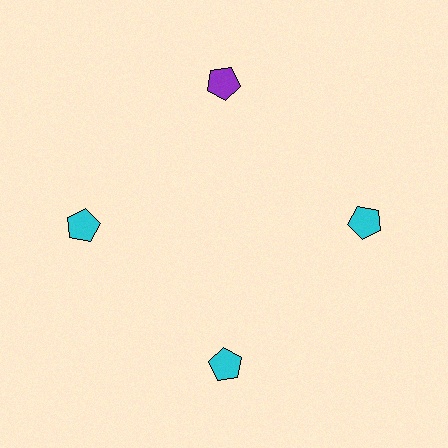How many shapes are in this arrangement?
There are 4 shapes arranged in a ring pattern.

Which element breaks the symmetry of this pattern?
The purple pentagon at roughly the 12 o'clock position breaks the symmetry. All other shapes are cyan pentagons.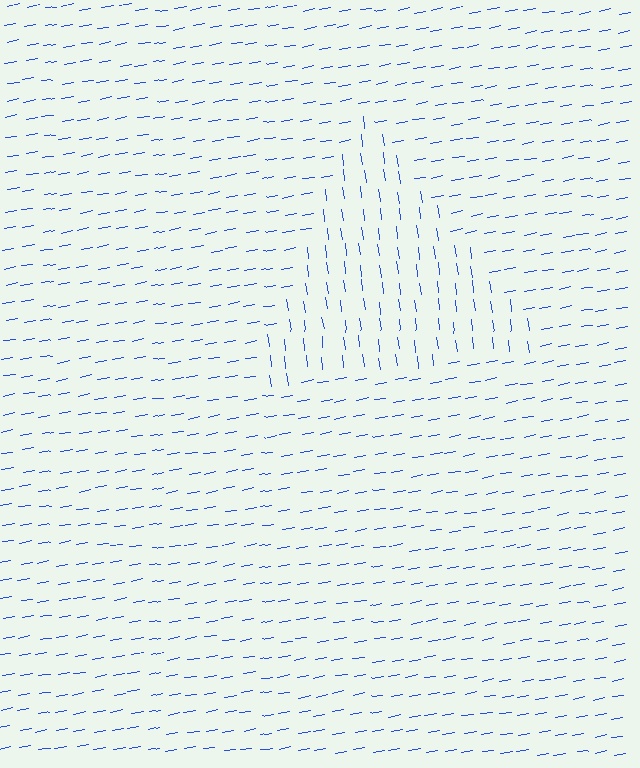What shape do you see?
I see a triangle.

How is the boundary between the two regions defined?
The boundary is defined purely by a change in line orientation (approximately 88 degrees difference). All lines are the same color and thickness.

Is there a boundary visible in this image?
Yes, there is a texture boundary formed by a change in line orientation.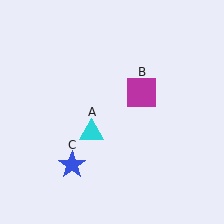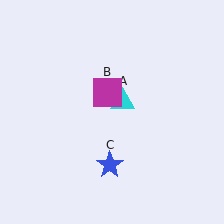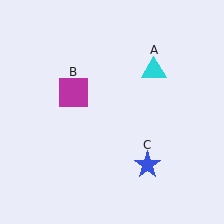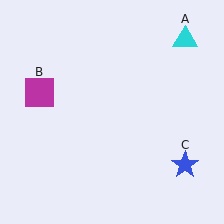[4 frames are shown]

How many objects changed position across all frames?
3 objects changed position: cyan triangle (object A), magenta square (object B), blue star (object C).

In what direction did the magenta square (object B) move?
The magenta square (object B) moved left.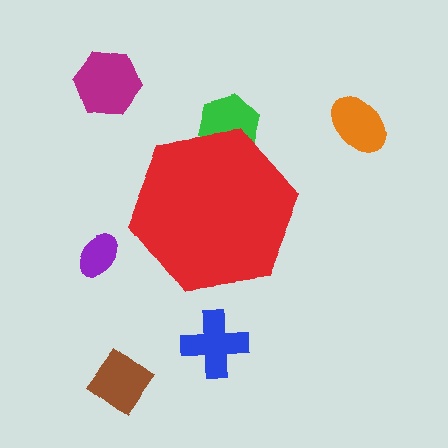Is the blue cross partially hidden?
No, the blue cross is fully visible.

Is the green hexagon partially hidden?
Yes, the green hexagon is partially hidden behind the red hexagon.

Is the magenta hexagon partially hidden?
No, the magenta hexagon is fully visible.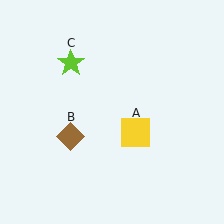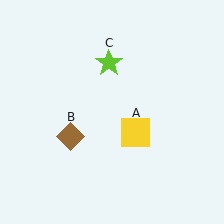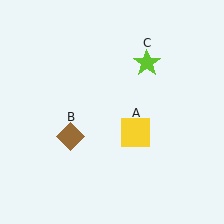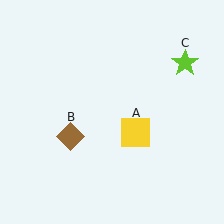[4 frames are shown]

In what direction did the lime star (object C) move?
The lime star (object C) moved right.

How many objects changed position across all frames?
1 object changed position: lime star (object C).